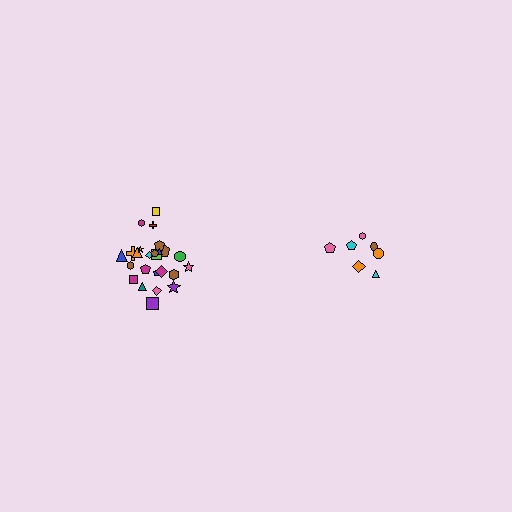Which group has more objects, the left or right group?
The left group.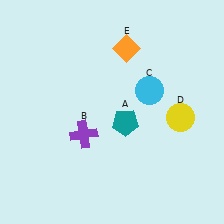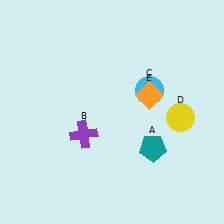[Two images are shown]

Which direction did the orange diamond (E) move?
The orange diamond (E) moved down.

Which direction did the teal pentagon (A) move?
The teal pentagon (A) moved right.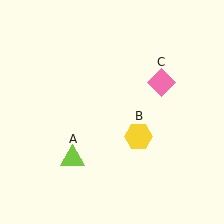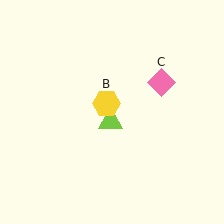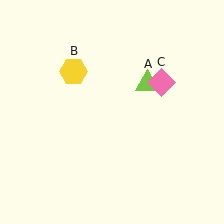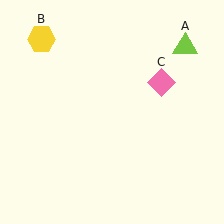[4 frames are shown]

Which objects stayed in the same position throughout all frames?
Pink diamond (object C) remained stationary.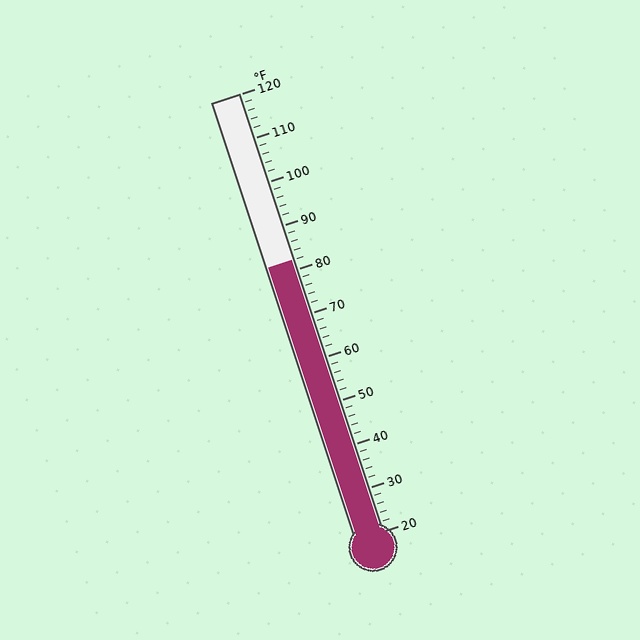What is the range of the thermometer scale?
The thermometer scale ranges from 20°F to 120°F.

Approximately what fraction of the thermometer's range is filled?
The thermometer is filled to approximately 60% of its range.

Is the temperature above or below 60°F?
The temperature is above 60°F.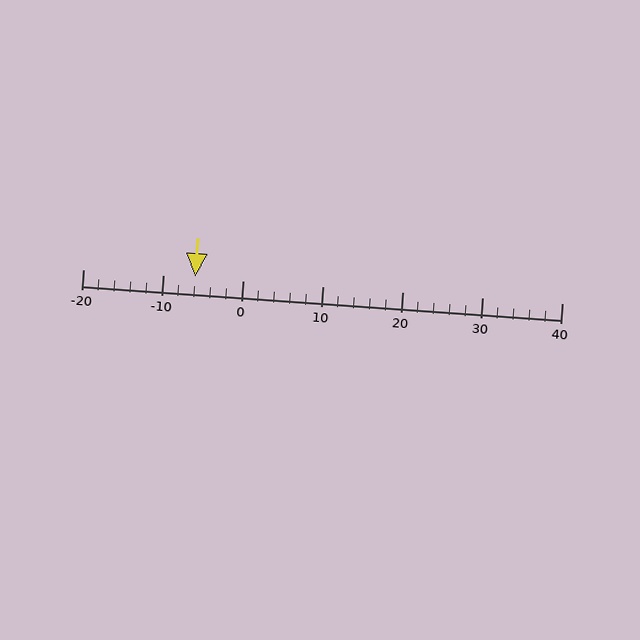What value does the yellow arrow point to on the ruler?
The yellow arrow points to approximately -6.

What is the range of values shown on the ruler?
The ruler shows values from -20 to 40.